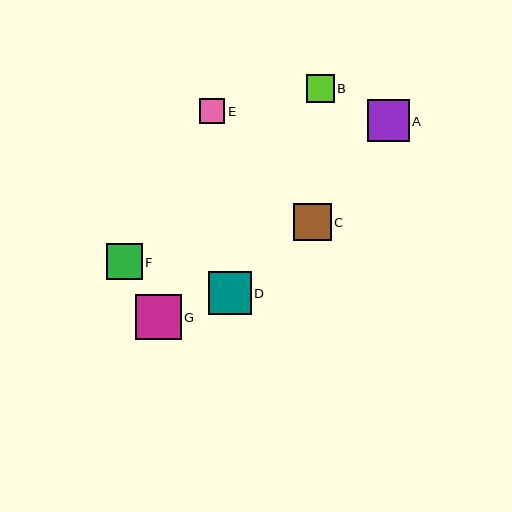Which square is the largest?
Square G is the largest with a size of approximately 45 pixels.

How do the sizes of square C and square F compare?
Square C and square F are approximately the same size.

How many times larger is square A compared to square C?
Square A is approximately 1.1 times the size of square C.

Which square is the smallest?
Square E is the smallest with a size of approximately 25 pixels.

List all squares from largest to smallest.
From largest to smallest: G, D, A, C, F, B, E.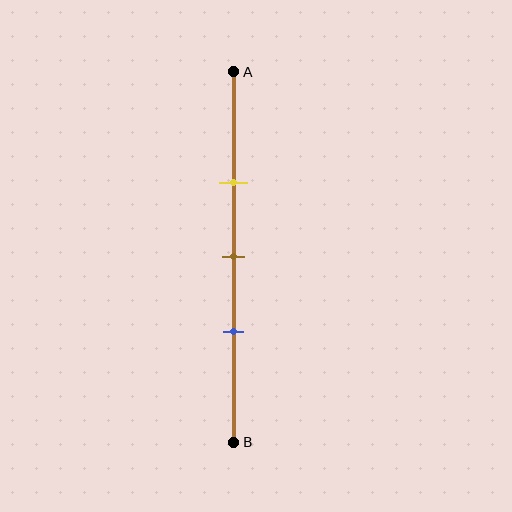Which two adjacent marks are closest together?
The brown and blue marks are the closest adjacent pair.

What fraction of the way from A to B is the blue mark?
The blue mark is approximately 70% (0.7) of the way from A to B.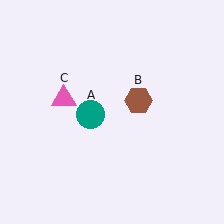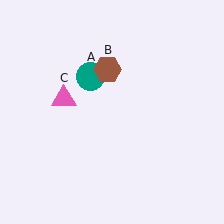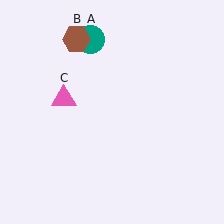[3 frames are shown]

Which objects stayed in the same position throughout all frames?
Pink triangle (object C) remained stationary.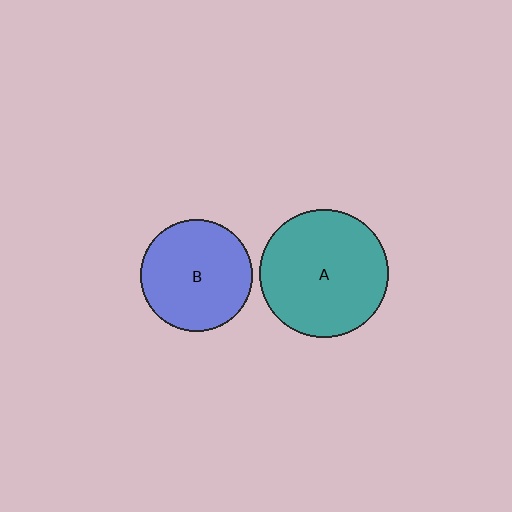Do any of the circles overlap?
No, none of the circles overlap.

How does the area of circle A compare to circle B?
Approximately 1.3 times.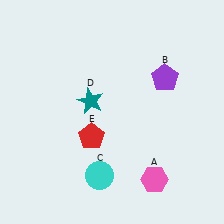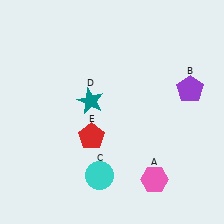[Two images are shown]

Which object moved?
The purple pentagon (B) moved right.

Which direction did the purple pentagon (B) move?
The purple pentagon (B) moved right.